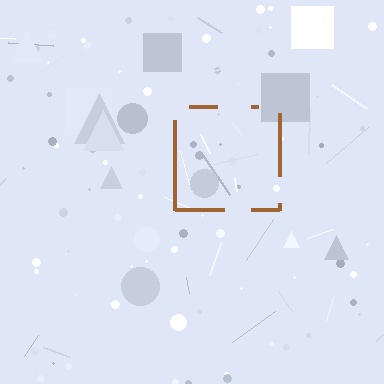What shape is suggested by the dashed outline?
The dashed outline suggests a square.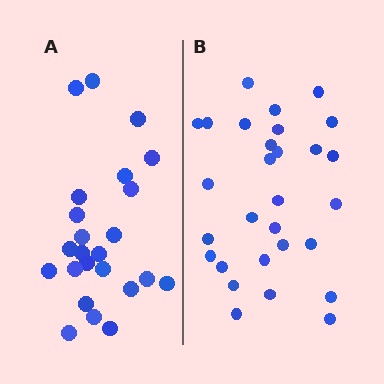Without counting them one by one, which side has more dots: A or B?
Region B (the right region) has more dots.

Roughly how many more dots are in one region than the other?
Region B has about 5 more dots than region A.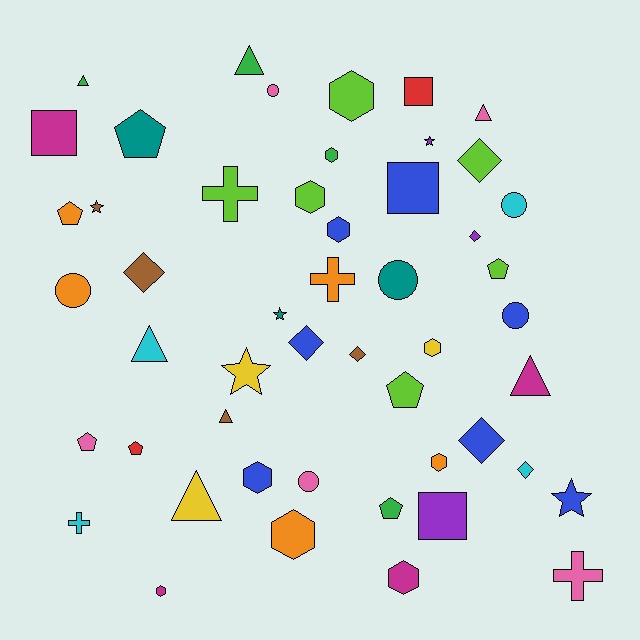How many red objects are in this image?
There are 2 red objects.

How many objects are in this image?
There are 50 objects.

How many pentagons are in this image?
There are 7 pentagons.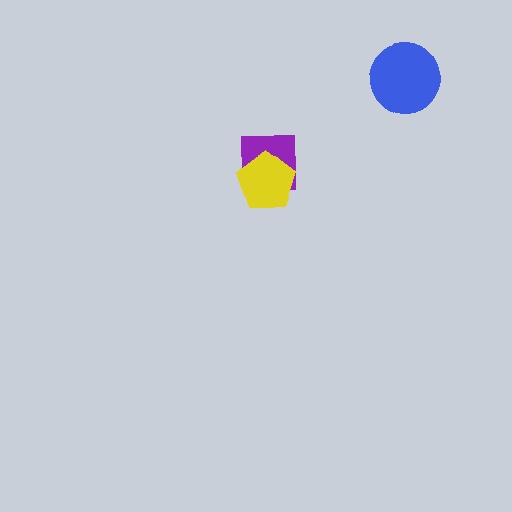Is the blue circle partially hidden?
No, no other shape covers it.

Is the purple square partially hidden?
Yes, it is partially covered by another shape.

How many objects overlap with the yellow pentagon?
1 object overlaps with the yellow pentagon.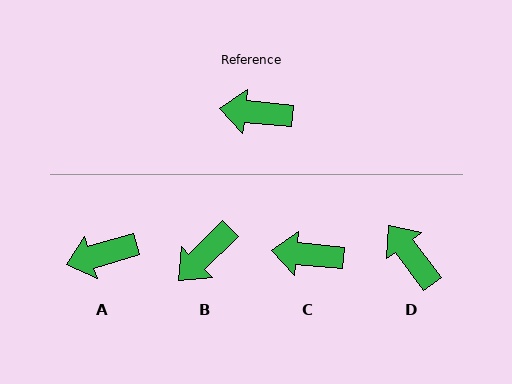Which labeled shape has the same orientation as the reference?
C.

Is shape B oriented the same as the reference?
No, it is off by about 50 degrees.